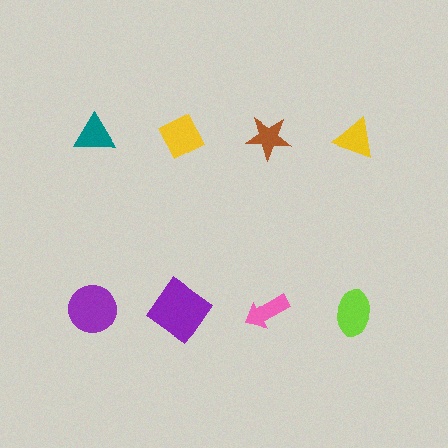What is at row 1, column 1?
A teal triangle.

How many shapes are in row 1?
4 shapes.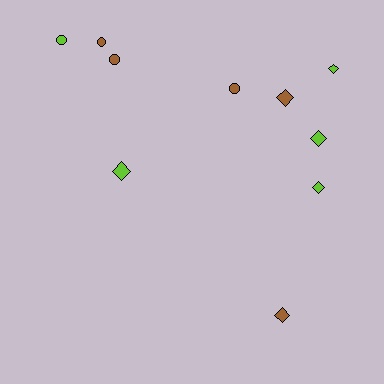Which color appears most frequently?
Lime, with 5 objects.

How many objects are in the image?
There are 10 objects.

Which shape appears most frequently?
Diamond, with 6 objects.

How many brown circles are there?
There are 3 brown circles.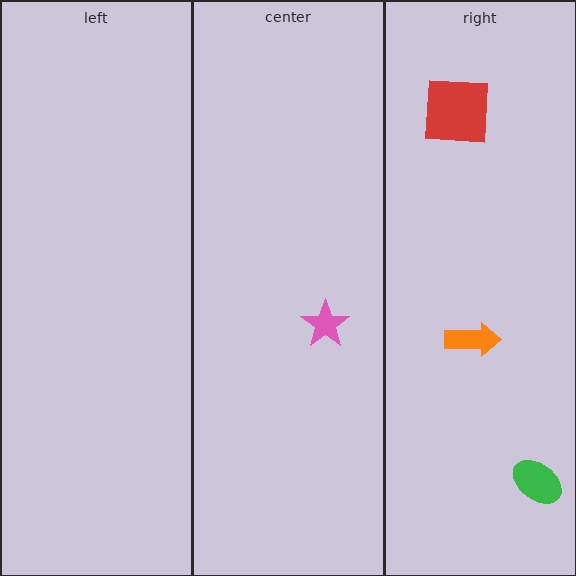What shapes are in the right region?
The orange arrow, the green ellipse, the red square.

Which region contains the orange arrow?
The right region.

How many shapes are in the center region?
1.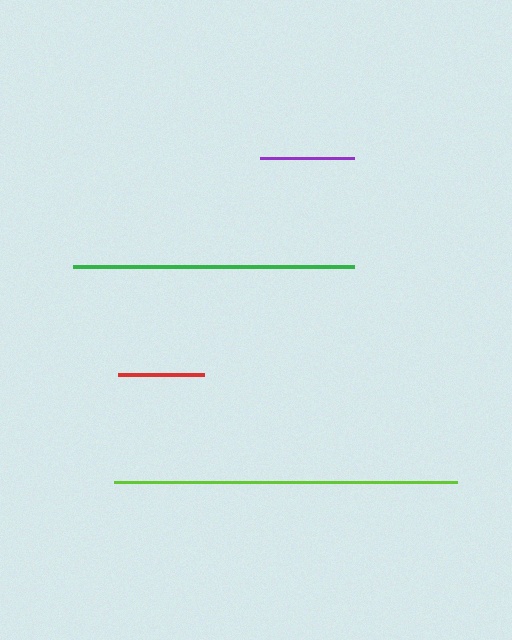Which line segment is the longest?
The lime line is the longest at approximately 343 pixels.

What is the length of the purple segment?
The purple segment is approximately 95 pixels long.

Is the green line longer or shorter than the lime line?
The lime line is longer than the green line.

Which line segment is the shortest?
The red line is the shortest at approximately 86 pixels.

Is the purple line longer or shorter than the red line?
The purple line is longer than the red line.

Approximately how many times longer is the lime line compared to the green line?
The lime line is approximately 1.2 times the length of the green line.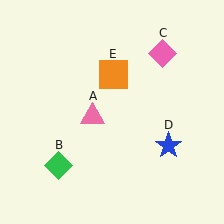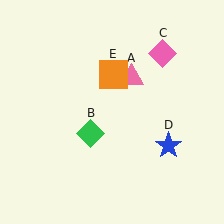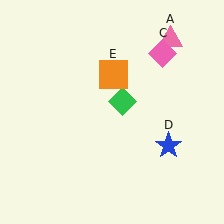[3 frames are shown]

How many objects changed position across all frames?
2 objects changed position: pink triangle (object A), green diamond (object B).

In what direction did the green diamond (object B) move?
The green diamond (object B) moved up and to the right.